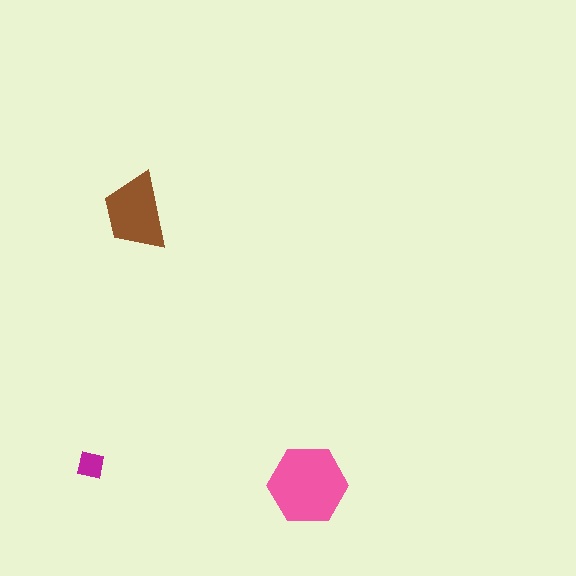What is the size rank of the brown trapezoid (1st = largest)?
2nd.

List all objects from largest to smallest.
The pink hexagon, the brown trapezoid, the magenta square.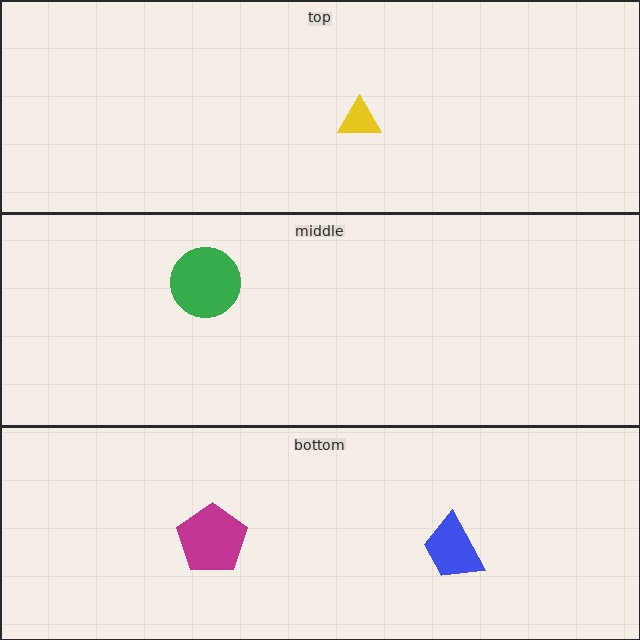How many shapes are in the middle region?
1.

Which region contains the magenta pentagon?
The bottom region.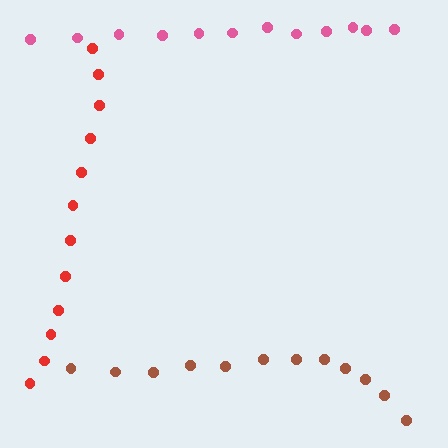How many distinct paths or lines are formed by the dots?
There are 3 distinct paths.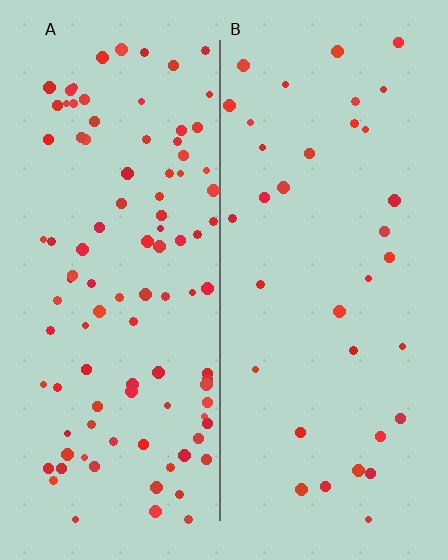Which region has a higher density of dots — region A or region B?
A (the left).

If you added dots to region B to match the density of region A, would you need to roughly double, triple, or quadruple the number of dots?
Approximately triple.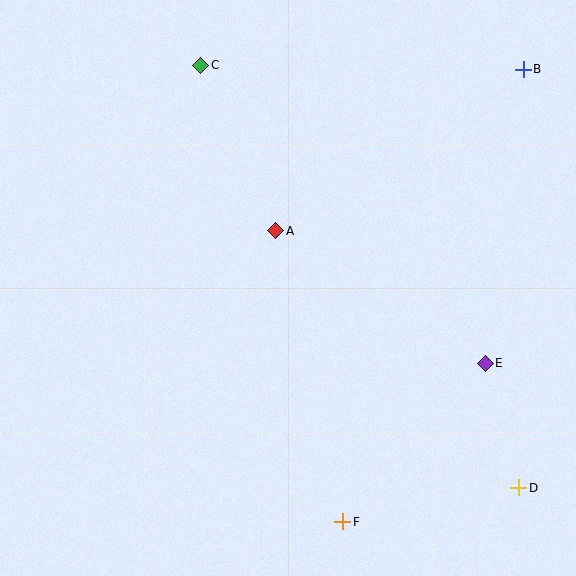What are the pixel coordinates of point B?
Point B is at (523, 69).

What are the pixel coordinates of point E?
Point E is at (485, 363).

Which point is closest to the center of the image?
Point A at (276, 231) is closest to the center.